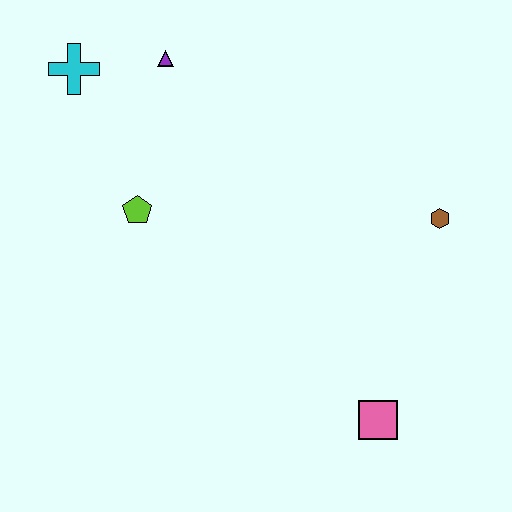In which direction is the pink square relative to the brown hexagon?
The pink square is below the brown hexagon.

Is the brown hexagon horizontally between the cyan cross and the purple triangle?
No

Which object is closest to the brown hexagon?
The pink square is closest to the brown hexagon.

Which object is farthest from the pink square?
The cyan cross is farthest from the pink square.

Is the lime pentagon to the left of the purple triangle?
Yes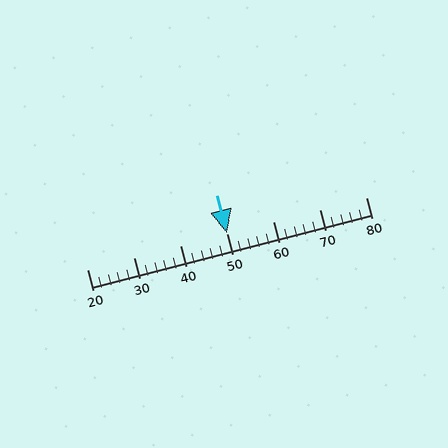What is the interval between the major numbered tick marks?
The major tick marks are spaced 10 units apart.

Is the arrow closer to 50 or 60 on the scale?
The arrow is closer to 50.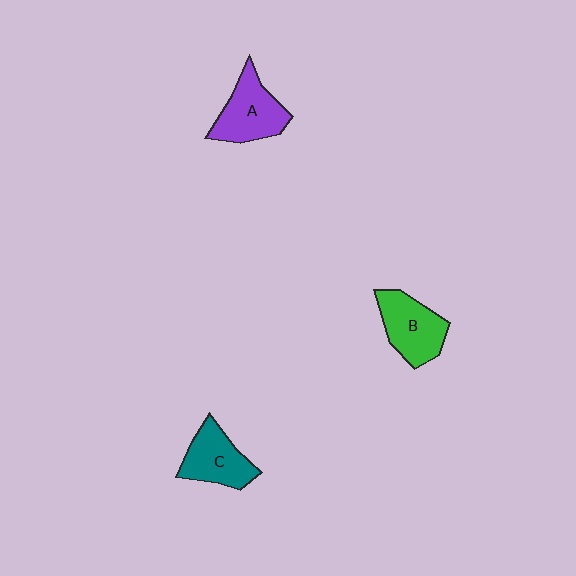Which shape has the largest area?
Shape A (purple).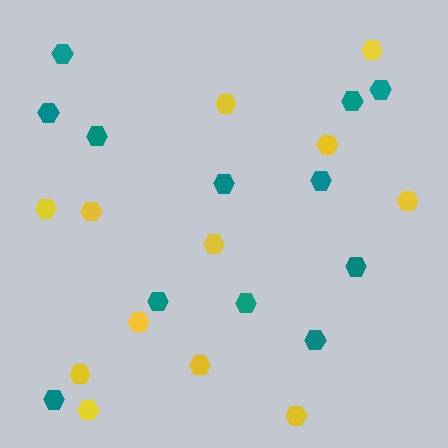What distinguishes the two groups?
There are 2 groups: one group of teal hexagons (12) and one group of yellow hexagons (12).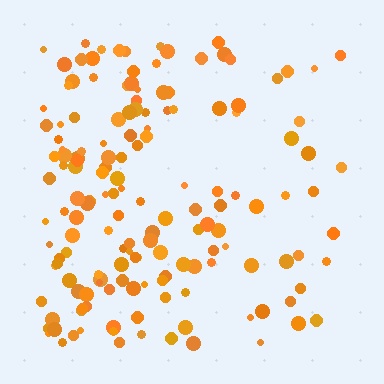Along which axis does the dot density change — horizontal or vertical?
Horizontal.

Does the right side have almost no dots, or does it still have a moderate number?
Still a moderate number, just noticeably fewer than the left.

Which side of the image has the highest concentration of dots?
The left.